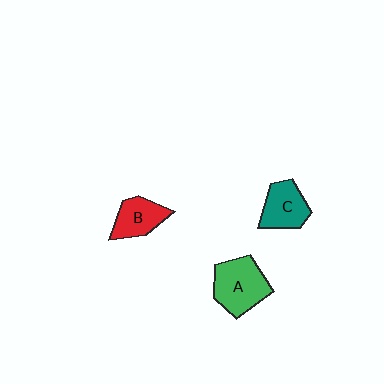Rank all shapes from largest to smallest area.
From largest to smallest: A (green), C (teal), B (red).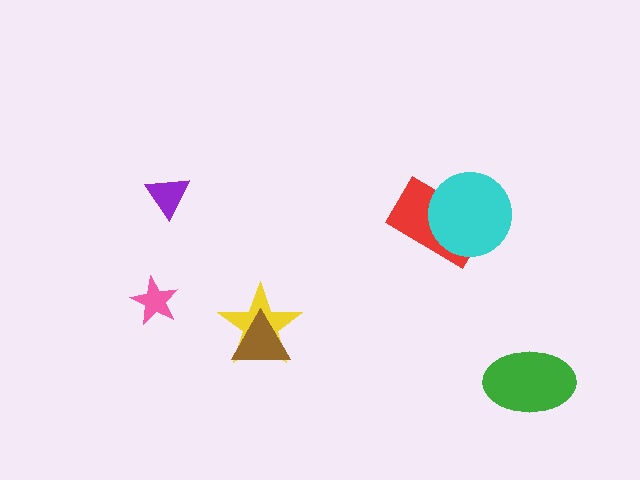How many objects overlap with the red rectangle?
1 object overlaps with the red rectangle.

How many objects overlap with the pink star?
0 objects overlap with the pink star.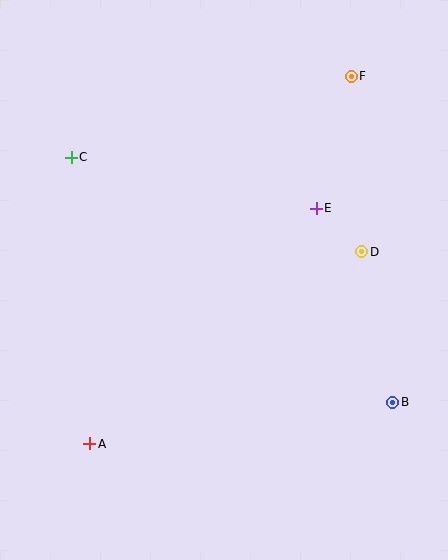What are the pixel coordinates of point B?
Point B is at (393, 402).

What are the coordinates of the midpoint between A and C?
The midpoint between A and C is at (80, 300).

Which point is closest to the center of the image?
Point E at (316, 208) is closest to the center.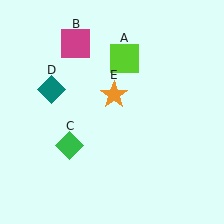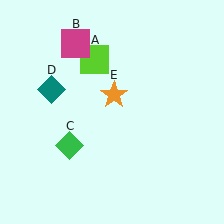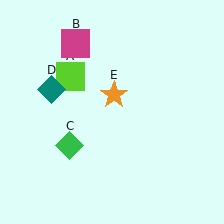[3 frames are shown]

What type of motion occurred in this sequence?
The lime square (object A) rotated counterclockwise around the center of the scene.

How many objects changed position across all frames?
1 object changed position: lime square (object A).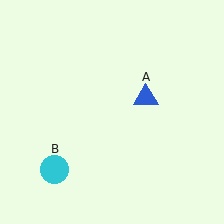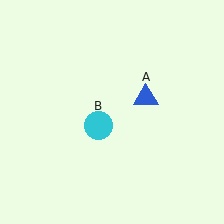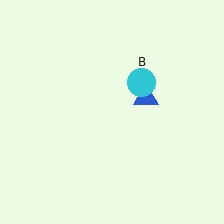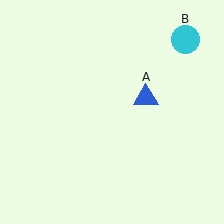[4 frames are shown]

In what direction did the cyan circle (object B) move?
The cyan circle (object B) moved up and to the right.